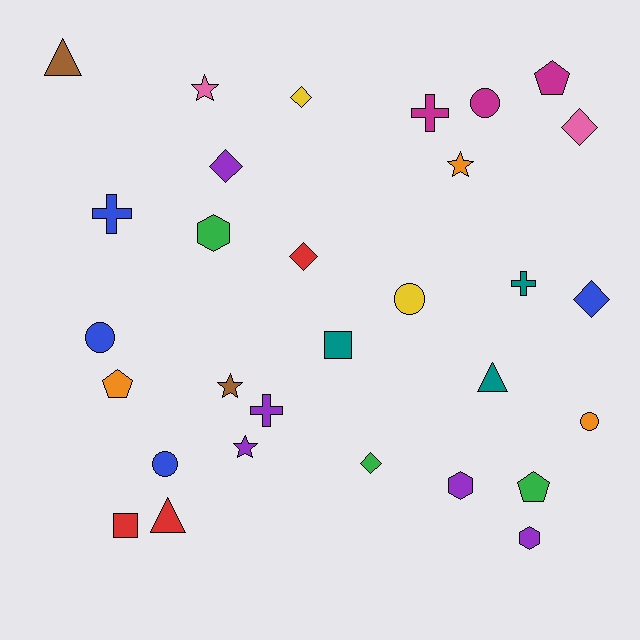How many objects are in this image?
There are 30 objects.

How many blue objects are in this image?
There are 4 blue objects.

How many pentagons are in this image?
There are 3 pentagons.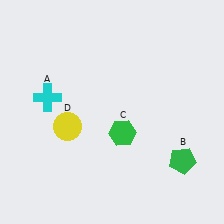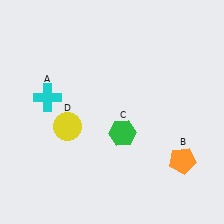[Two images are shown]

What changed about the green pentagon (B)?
In Image 1, B is green. In Image 2, it changed to orange.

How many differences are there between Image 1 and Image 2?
There is 1 difference between the two images.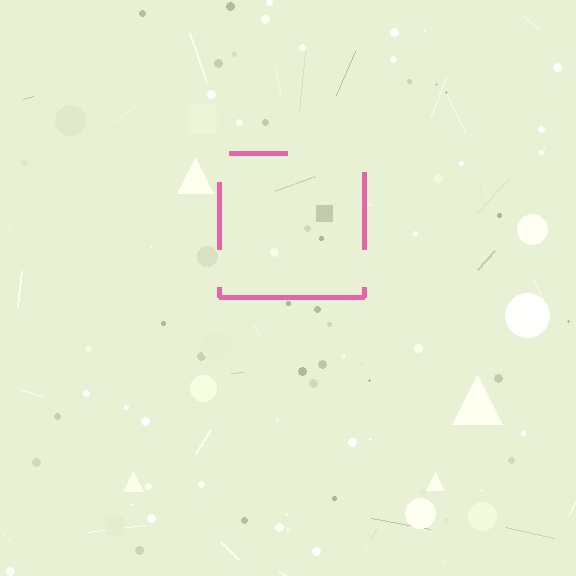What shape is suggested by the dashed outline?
The dashed outline suggests a square.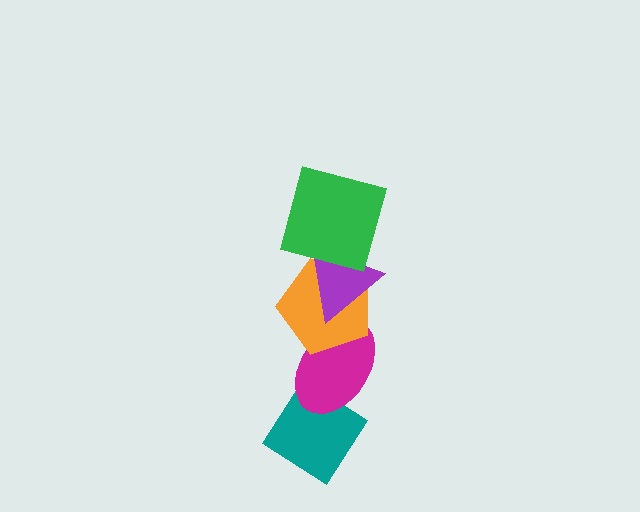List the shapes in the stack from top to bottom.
From top to bottom: the green square, the purple triangle, the orange pentagon, the magenta ellipse, the teal diamond.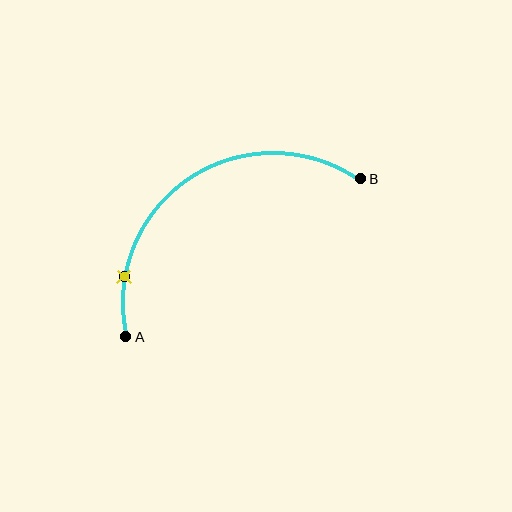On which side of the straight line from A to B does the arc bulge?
The arc bulges above and to the left of the straight line connecting A and B.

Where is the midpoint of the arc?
The arc midpoint is the point on the curve farthest from the straight line joining A and B. It sits above and to the left of that line.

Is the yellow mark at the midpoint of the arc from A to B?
No. The yellow mark lies on the arc but is closer to endpoint A. The arc midpoint would be at the point on the curve equidistant along the arc from both A and B.